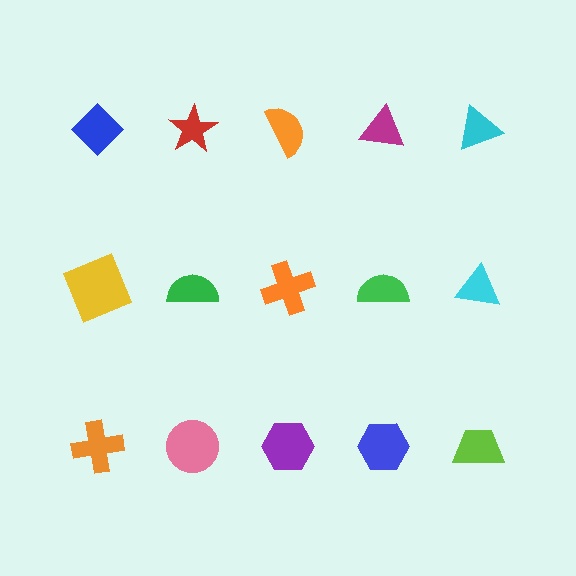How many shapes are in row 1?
5 shapes.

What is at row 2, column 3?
An orange cross.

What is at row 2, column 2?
A green semicircle.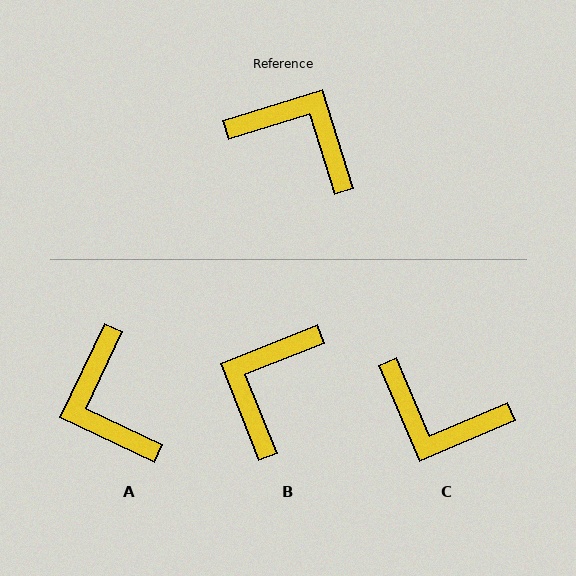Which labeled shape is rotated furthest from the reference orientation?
C, about 174 degrees away.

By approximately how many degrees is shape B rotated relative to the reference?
Approximately 94 degrees counter-clockwise.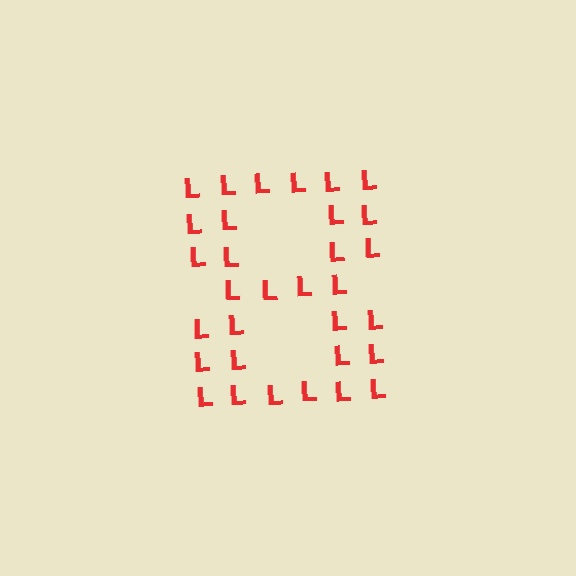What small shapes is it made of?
It is made of small letter L's.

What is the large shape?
The large shape is the digit 8.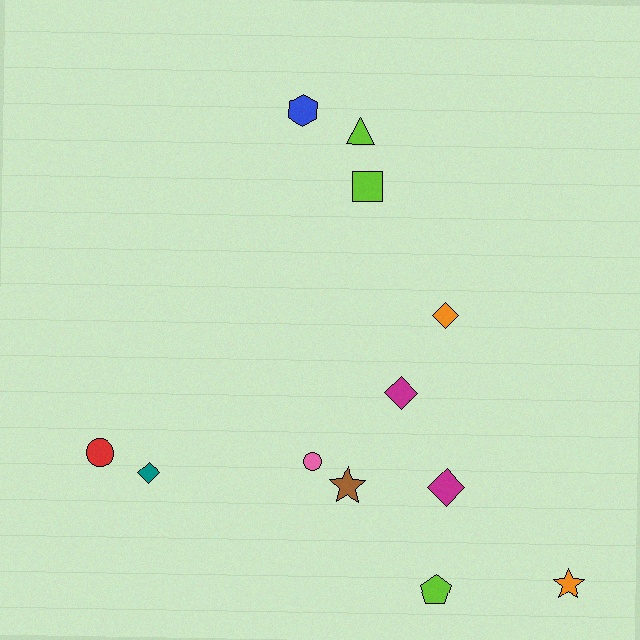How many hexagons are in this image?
There is 1 hexagon.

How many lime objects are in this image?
There are 3 lime objects.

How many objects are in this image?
There are 12 objects.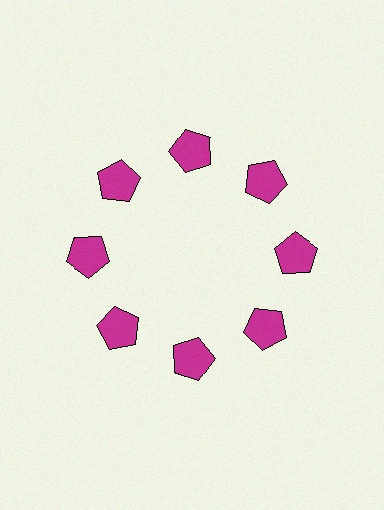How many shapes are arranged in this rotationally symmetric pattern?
There are 8 shapes, arranged in 8 groups of 1.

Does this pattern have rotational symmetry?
Yes, this pattern has 8-fold rotational symmetry. It looks the same after rotating 45 degrees around the center.